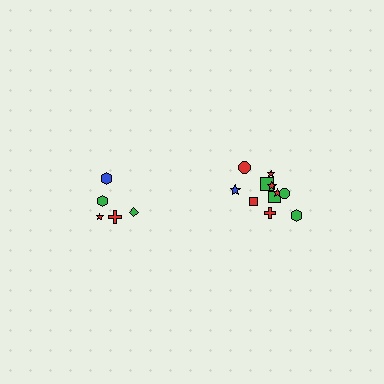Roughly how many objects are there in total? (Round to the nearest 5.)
Roughly 15 objects in total.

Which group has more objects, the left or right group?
The right group.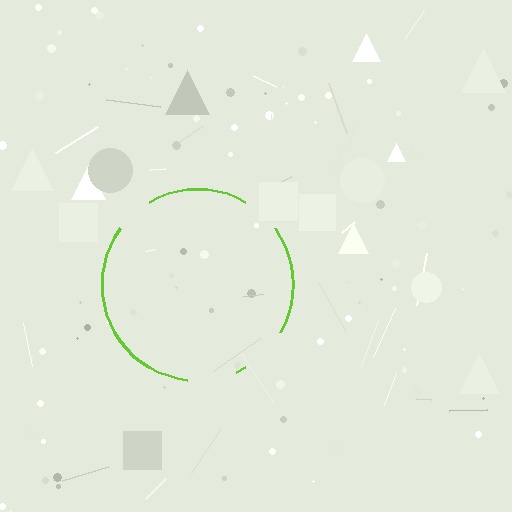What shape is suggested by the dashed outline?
The dashed outline suggests a circle.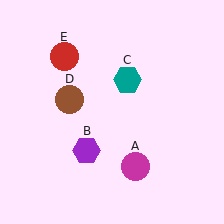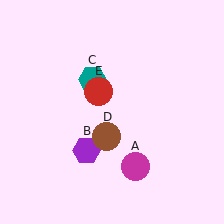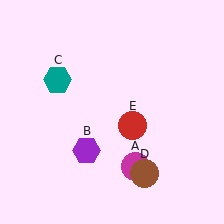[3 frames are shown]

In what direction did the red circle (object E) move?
The red circle (object E) moved down and to the right.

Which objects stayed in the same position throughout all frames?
Magenta circle (object A) and purple hexagon (object B) remained stationary.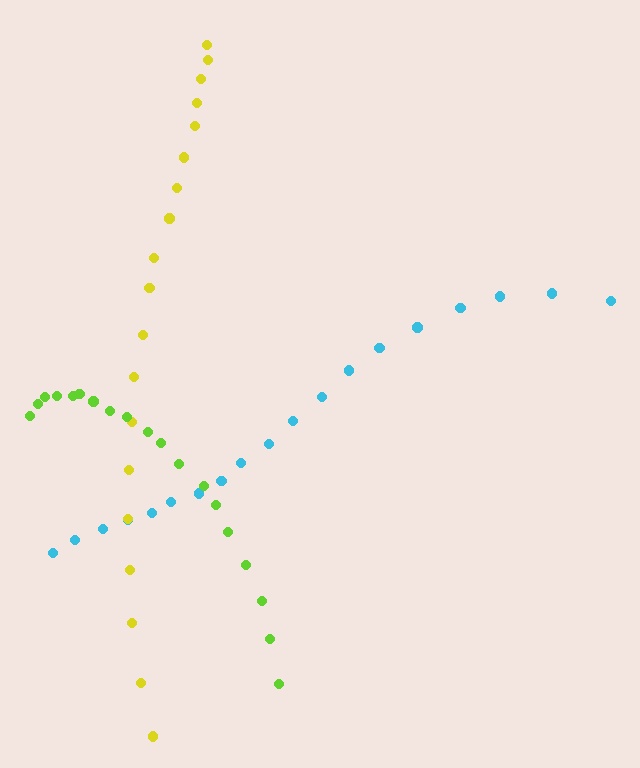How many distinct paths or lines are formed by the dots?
There are 3 distinct paths.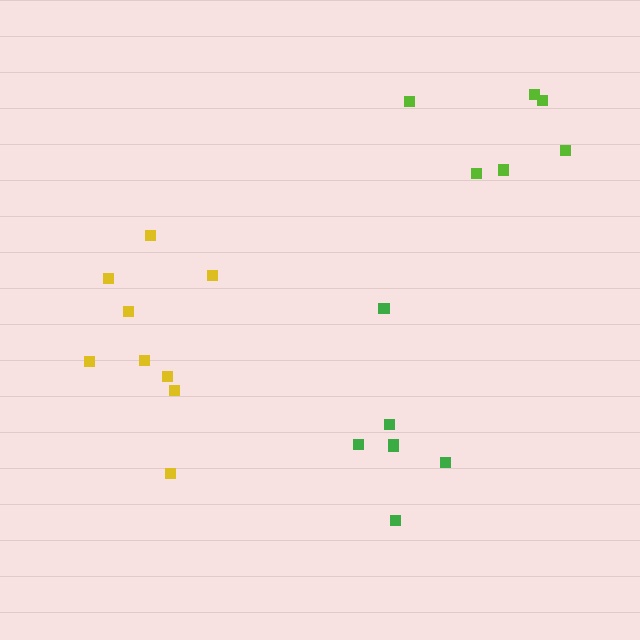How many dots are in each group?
Group 1: 6 dots, Group 2: 7 dots, Group 3: 9 dots (22 total).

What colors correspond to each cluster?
The clusters are colored: lime, green, yellow.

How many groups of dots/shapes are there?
There are 3 groups.